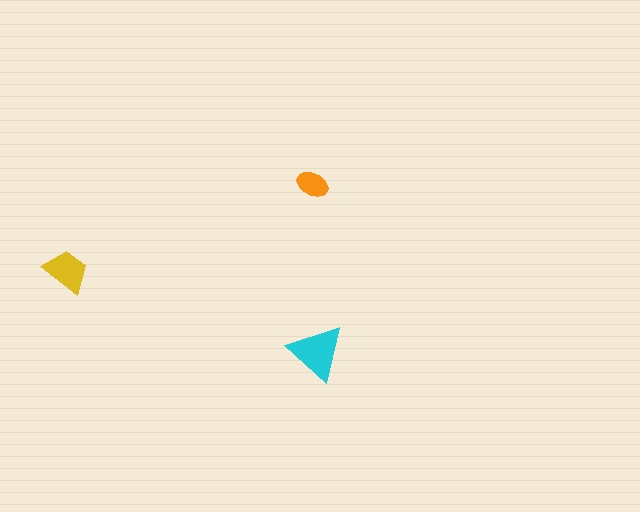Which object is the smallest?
The orange ellipse.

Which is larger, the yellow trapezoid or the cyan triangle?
The cyan triangle.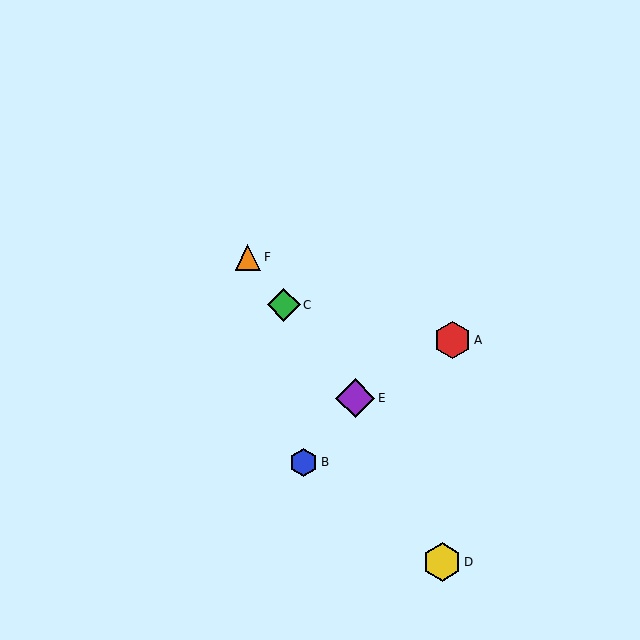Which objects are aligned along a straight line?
Objects C, E, F are aligned along a straight line.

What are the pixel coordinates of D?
Object D is at (442, 562).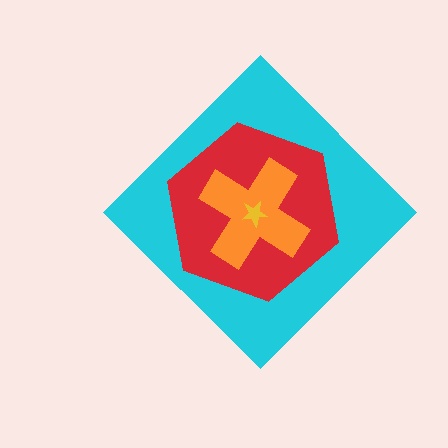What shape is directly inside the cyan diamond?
The red hexagon.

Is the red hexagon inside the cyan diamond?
Yes.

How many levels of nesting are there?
4.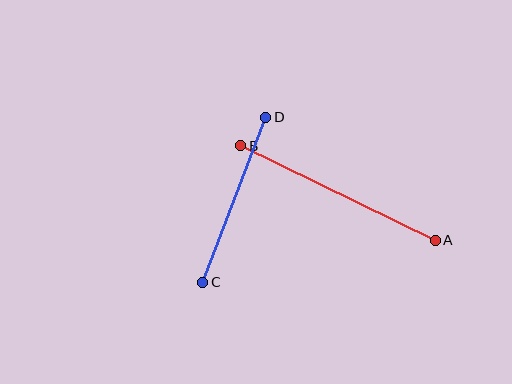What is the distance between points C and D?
The distance is approximately 177 pixels.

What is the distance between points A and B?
The distance is approximately 216 pixels.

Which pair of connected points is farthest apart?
Points A and B are farthest apart.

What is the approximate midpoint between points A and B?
The midpoint is at approximately (338, 193) pixels.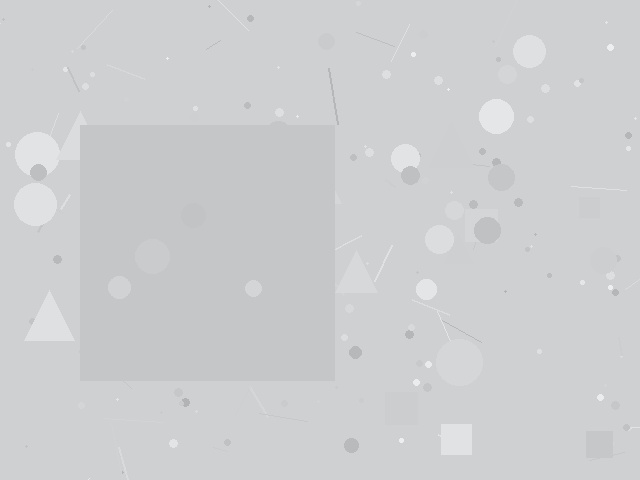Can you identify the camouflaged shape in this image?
The camouflaged shape is a square.